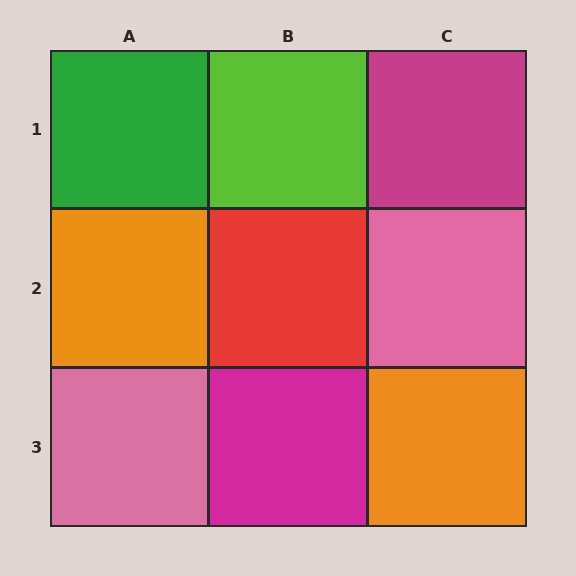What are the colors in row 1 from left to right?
Green, lime, magenta.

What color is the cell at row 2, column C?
Pink.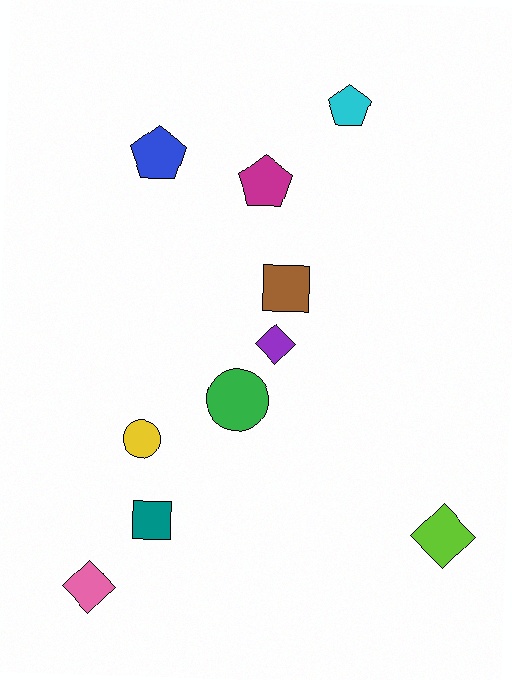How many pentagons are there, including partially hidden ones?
There are 3 pentagons.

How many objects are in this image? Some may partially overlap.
There are 10 objects.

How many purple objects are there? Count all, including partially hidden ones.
There is 1 purple object.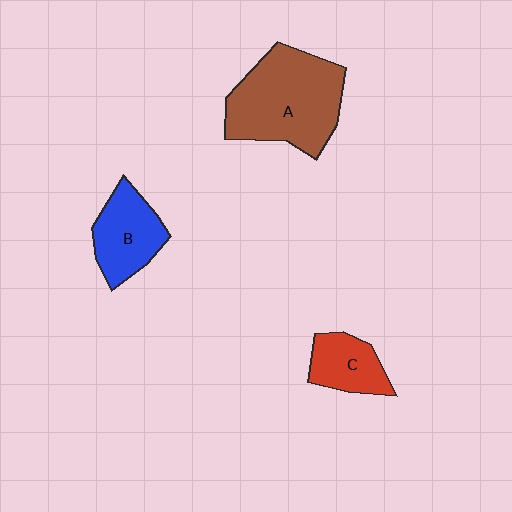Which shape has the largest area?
Shape A (brown).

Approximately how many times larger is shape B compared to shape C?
Approximately 1.3 times.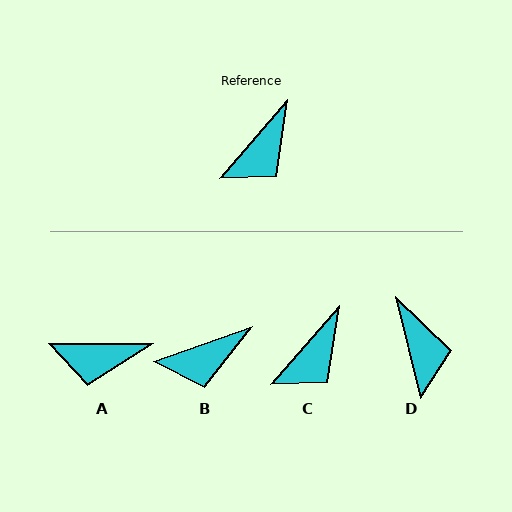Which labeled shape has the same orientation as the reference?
C.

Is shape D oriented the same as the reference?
No, it is off by about 55 degrees.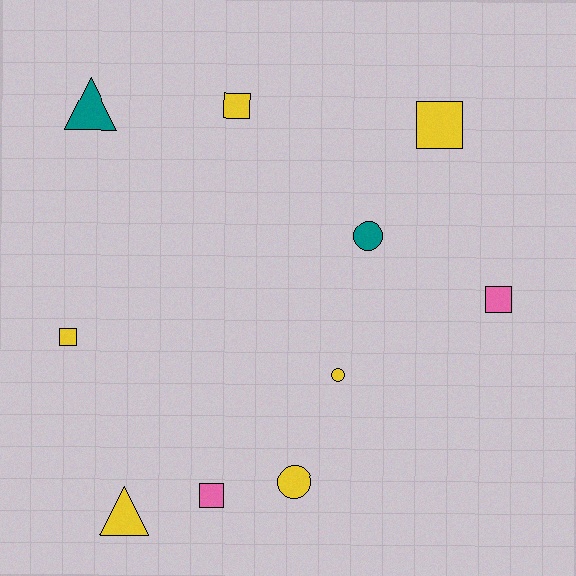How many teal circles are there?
There is 1 teal circle.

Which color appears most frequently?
Yellow, with 6 objects.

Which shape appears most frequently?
Square, with 5 objects.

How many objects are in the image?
There are 10 objects.